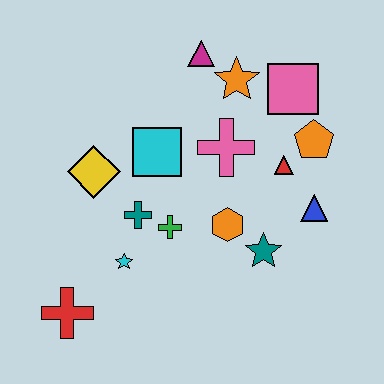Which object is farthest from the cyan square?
The red cross is farthest from the cyan square.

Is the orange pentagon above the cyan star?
Yes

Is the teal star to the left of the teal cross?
No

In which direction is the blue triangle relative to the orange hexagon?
The blue triangle is to the right of the orange hexagon.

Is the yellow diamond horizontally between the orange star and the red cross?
Yes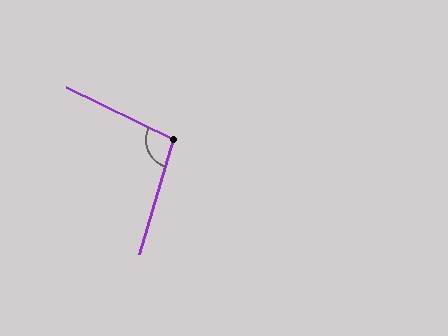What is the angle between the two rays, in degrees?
Approximately 99 degrees.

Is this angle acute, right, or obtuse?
It is obtuse.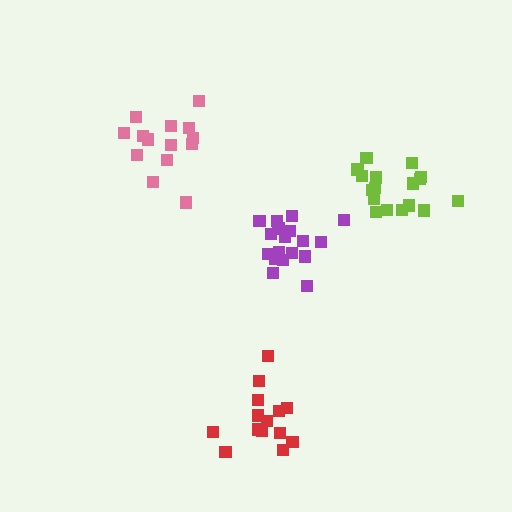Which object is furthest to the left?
The pink cluster is leftmost.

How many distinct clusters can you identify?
There are 4 distinct clusters.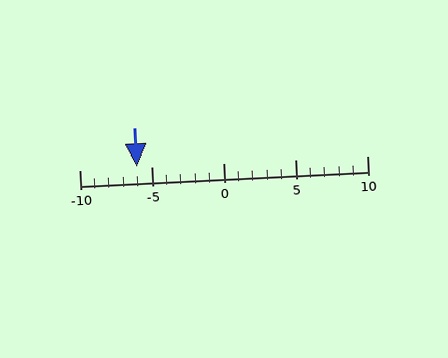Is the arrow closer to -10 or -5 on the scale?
The arrow is closer to -5.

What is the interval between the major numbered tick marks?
The major tick marks are spaced 5 units apart.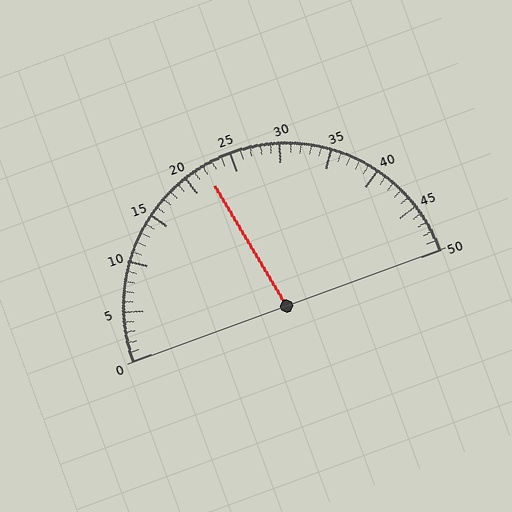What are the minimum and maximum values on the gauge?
The gauge ranges from 0 to 50.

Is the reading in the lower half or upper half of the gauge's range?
The reading is in the lower half of the range (0 to 50).